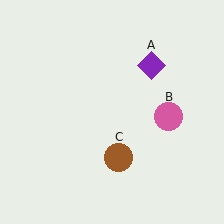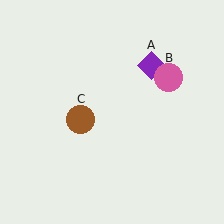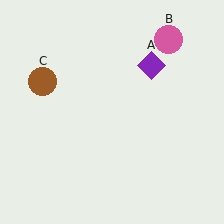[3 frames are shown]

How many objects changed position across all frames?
2 objects changed position: pink circle (object B), brown circle (object C).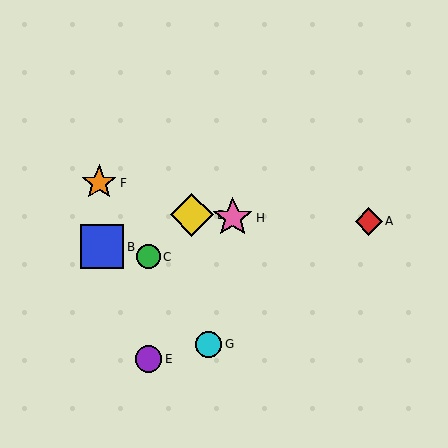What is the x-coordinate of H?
Object H is at x≈233.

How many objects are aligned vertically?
2 objects (C, E) are aligned vertically.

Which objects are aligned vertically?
Objects C, E are aligned vertically.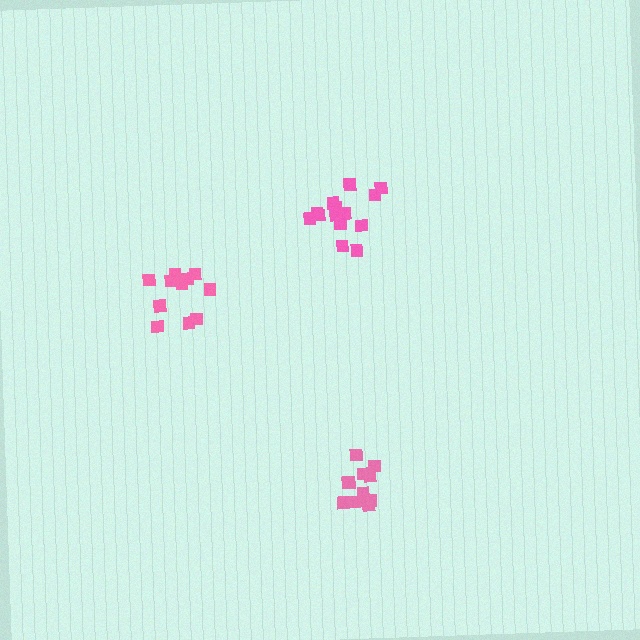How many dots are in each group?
Group 1: 11 dots, Group 2: 15 dots, Group 3: 12 dots (38 total).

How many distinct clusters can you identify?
There are 3 distinct clusters.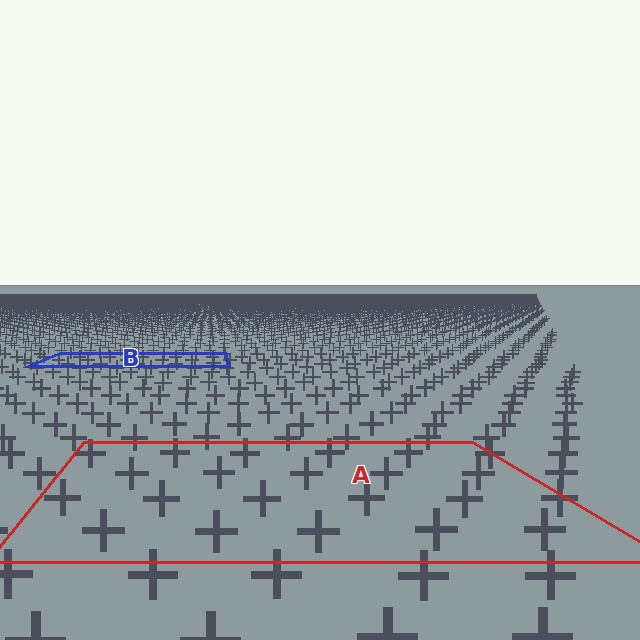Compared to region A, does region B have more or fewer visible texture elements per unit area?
Region B has more texture elements per unit area — they are packed more densely because it is farther away.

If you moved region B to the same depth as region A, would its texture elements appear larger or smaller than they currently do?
They would appear larger. At a closer depth, the same texture elements are projected at a bigger on-screen size.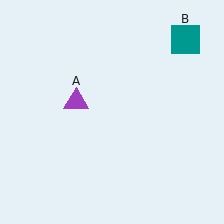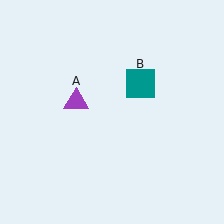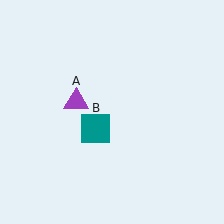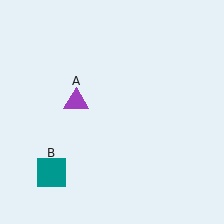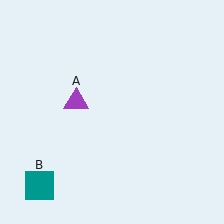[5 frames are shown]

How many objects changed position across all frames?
1 object changed position: teal square (object B).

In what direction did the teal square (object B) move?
The teal square (object B) moved down and to the left.